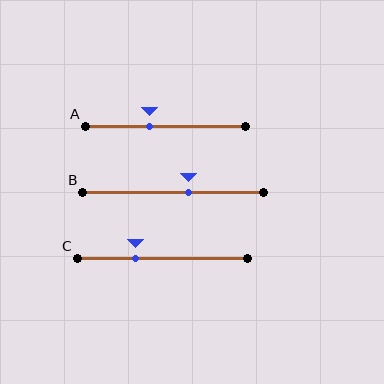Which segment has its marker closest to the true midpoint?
Segment B has its marker closest to the true midpoint.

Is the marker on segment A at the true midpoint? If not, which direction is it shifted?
No, the marker on segment A is shifted to the left by about 10% of the segment length.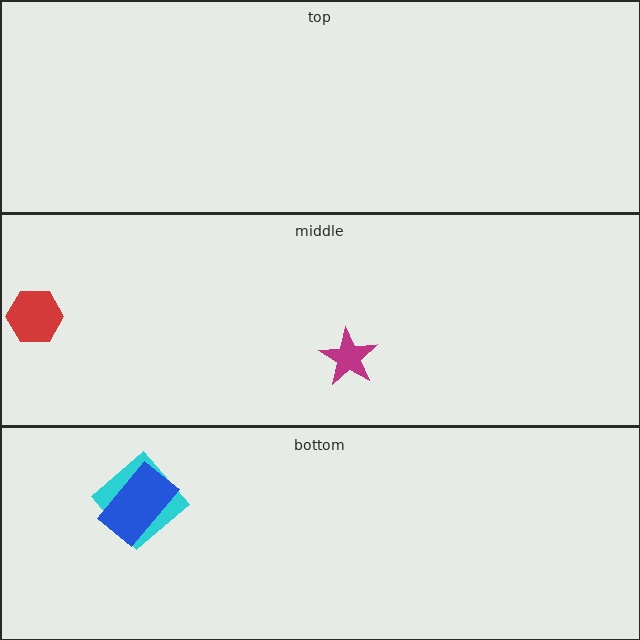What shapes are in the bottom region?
The cyan diamond, the blue rectangle.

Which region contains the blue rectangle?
The bottom region.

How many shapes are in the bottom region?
2.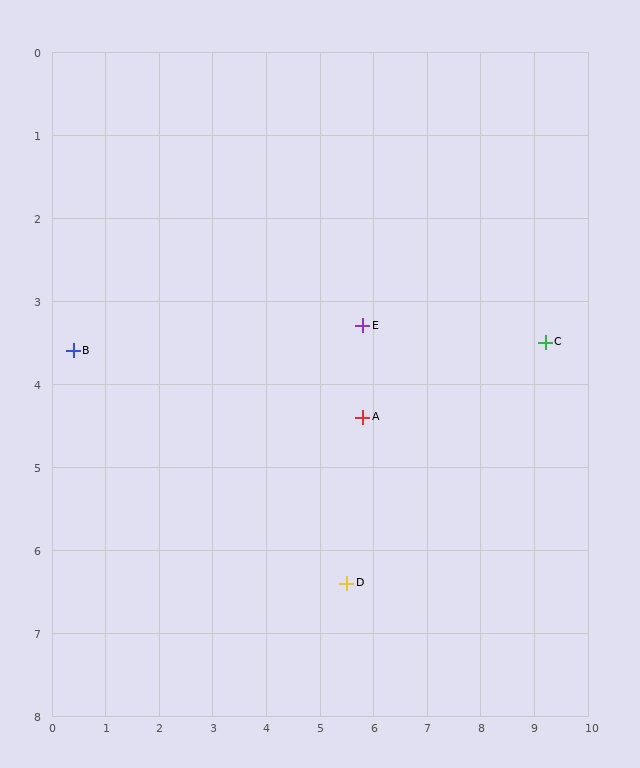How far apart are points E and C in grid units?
Points E and C are about 3.4 grid units apart.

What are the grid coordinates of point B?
Point B is at approximately (0.4, 3.6).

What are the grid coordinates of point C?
Point C is at approximately (9.2, 3.5).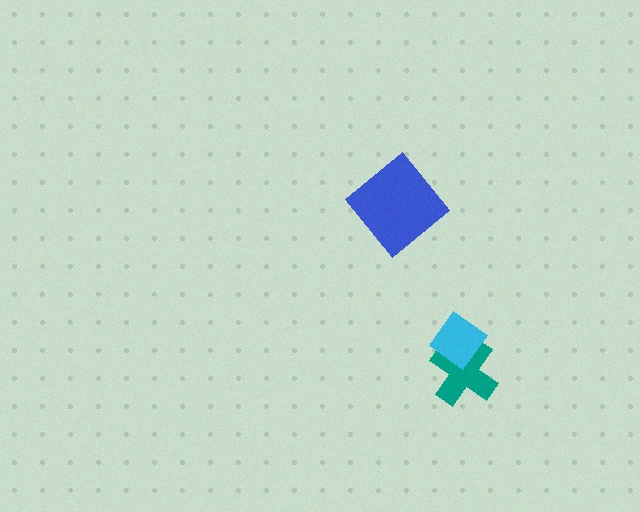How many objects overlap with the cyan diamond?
1 object overlaps with the cyan diamond.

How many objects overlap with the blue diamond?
0 objects overlap with the blue diamond.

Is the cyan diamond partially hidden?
No, no other shape covers it.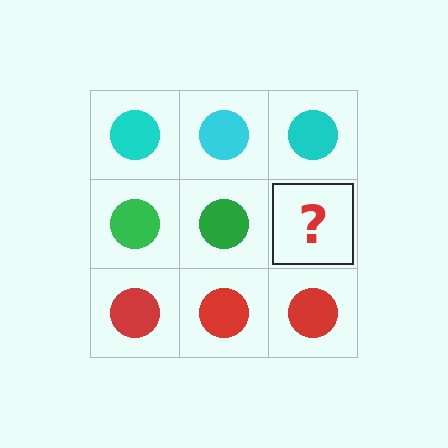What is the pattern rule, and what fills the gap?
The rule is that each row has a consistent color. The gap should be filled with a green circle.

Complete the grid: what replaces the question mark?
The question mark should be replaced with a green circle.